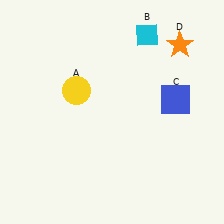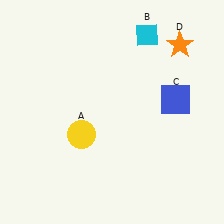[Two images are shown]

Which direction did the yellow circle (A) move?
The yellow circle (A) moved down.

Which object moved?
The yellow circle (A) moved down.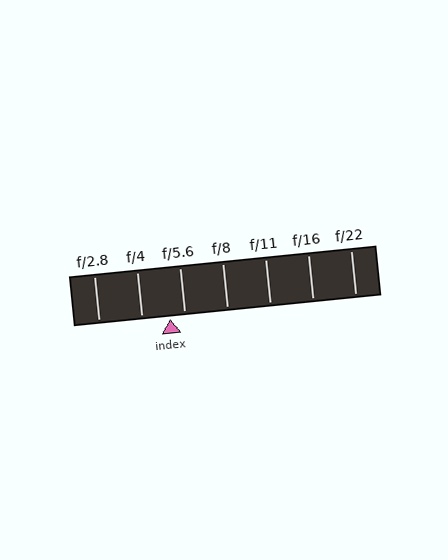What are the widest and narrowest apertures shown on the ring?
The widest aperture shown is f/2.8 and the narrowest is f/22.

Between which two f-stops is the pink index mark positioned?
The index mark is between f/4 and f/5.6.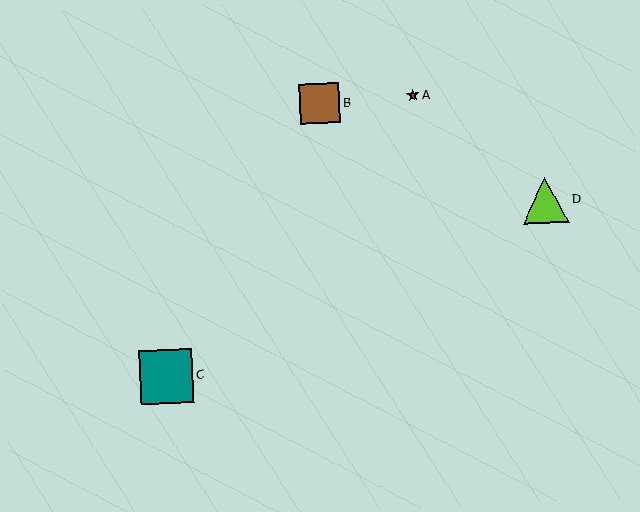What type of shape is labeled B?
Shape B is a brown square.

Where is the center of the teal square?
The center of the teal square is at (166, 376).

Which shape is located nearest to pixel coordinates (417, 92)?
The red star (labeled A) at (413, 95) is nearest to that location.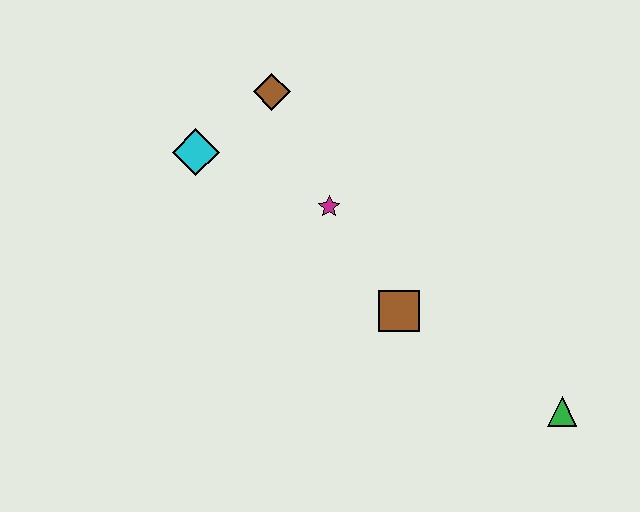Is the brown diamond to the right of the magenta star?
No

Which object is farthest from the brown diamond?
The green triangle is farthest from the brown diamond.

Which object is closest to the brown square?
The magenta star is closest to the brown square.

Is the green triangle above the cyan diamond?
No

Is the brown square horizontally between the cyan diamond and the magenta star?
No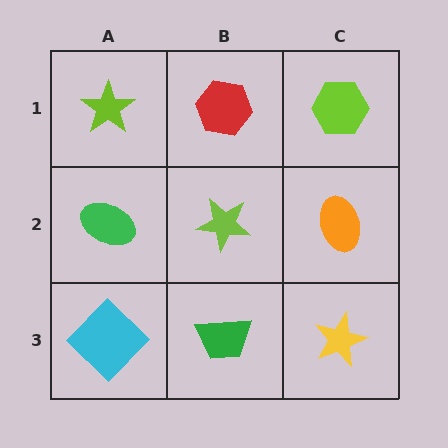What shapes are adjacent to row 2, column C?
A lime hexagon (row 1, column C), a yellow star (row 3, column C), a lime star (row 2, column B).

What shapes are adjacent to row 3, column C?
An orange ellipse (row 2, column C), a green trapezoid (row 3, column B).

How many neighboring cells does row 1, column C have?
2.